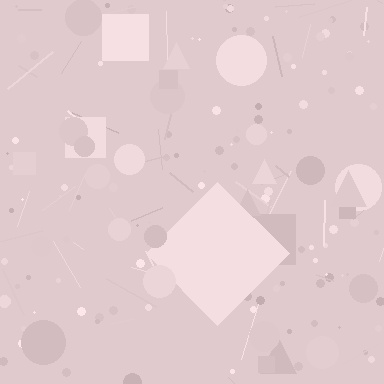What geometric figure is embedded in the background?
A diamond is embedded in the background.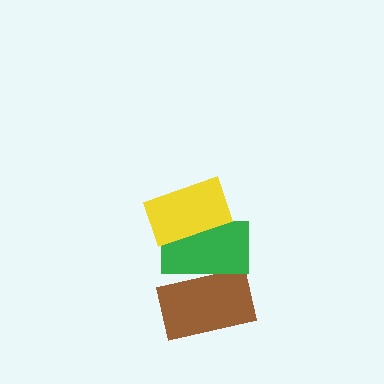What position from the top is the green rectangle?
The green rectangle is 2nd from the top.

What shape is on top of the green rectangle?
The yellow rectangle is on top of the green rectangle.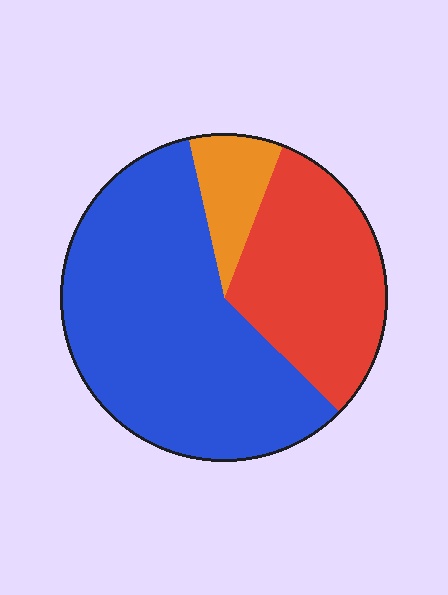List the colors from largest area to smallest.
From largest to smallest: blue, red, orange.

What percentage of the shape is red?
Red takes up between a quarter and a half of the shape.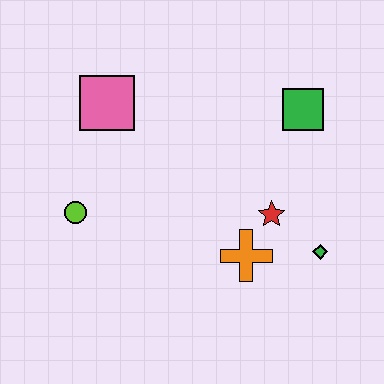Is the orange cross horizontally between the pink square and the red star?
Yes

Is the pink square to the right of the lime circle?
Yes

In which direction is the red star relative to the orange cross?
The red star is above the orange cross.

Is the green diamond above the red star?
No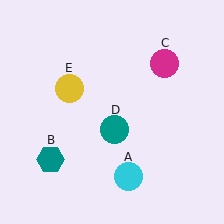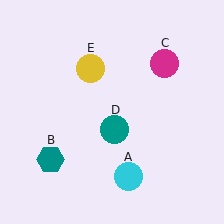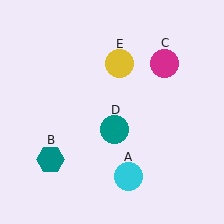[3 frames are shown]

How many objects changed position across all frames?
1 object changed position: yellow circle (object E).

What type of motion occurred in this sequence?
The yellow circle (object E) rotated clockwise around the center of the scene.